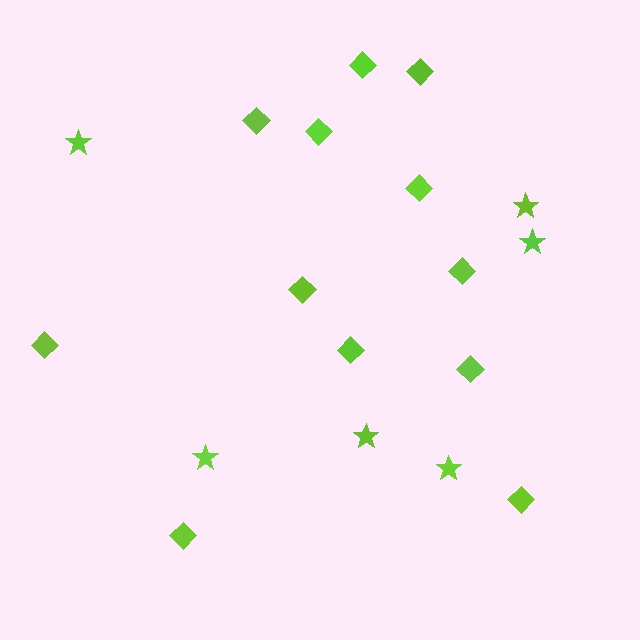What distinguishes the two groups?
There are 2 groups: one group of diamonds (12) and one group of stars (6).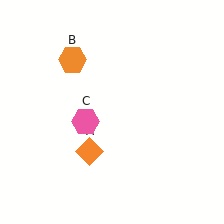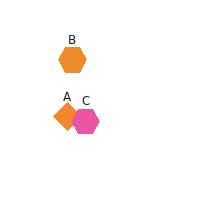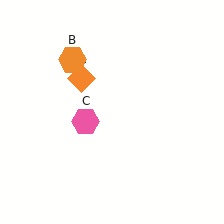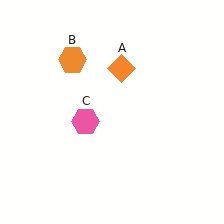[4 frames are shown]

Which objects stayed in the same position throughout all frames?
Orange hexagon (object B) and pink hexagon (object C) remained stationary.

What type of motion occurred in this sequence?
The orange diamond (object A) rotated clockwise around the center of the scene.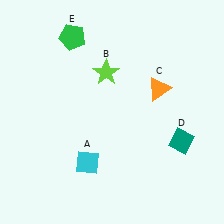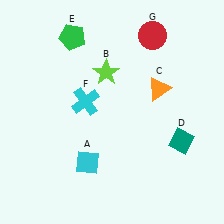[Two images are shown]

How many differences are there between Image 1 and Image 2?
There are 2 differences between the two images.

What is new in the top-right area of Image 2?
A red circle (G) was added in the top-right area of Image 2.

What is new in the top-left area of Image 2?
A cyan cross (F) was added in the top-left area of Image 2.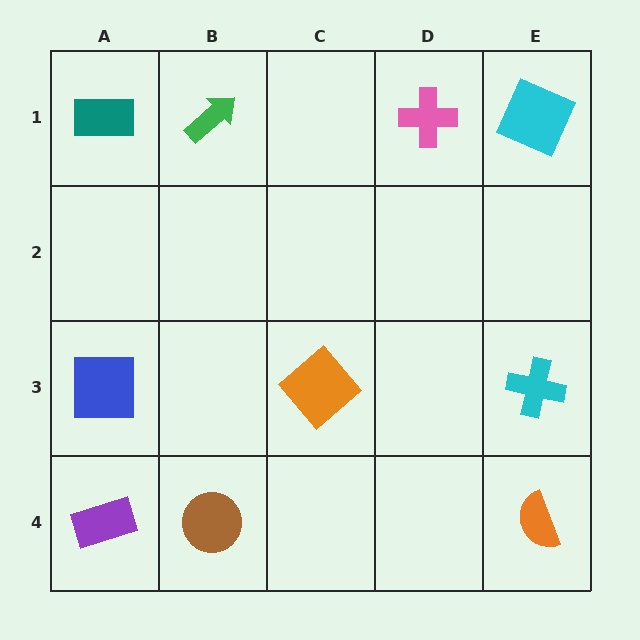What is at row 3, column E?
A cyan cross.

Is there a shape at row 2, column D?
No, that cell is empty.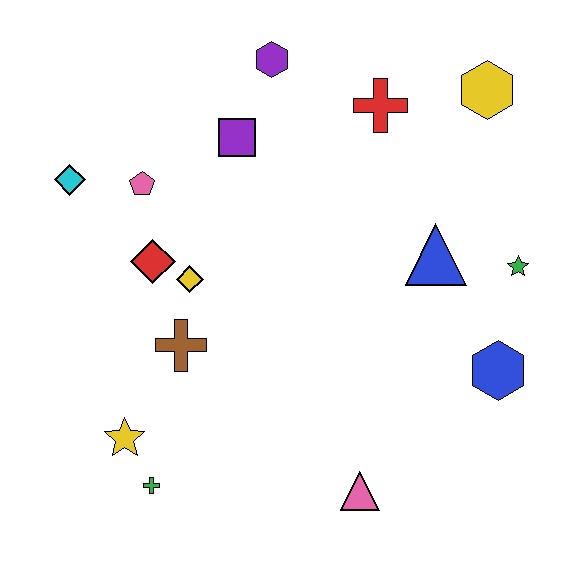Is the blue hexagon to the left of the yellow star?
No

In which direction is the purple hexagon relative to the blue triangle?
The purple hexagon is above the blue triangle.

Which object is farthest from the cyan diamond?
The blue hexagon is farthest from the cyan diamond.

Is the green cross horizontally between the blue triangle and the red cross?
No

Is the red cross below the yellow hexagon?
Yes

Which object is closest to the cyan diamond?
The pink pentagon is closest to the cyan diamond.